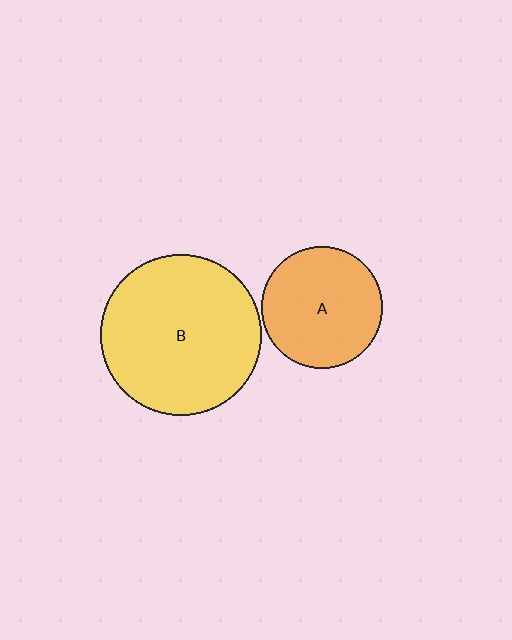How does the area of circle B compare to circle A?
Approximately 1.8 times.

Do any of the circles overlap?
No, none of the circles overlap.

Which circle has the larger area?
Circle B (yellow).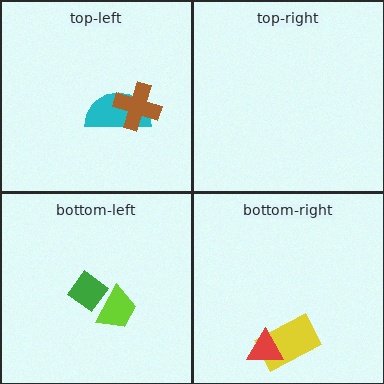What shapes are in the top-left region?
The cyan semicircle, the brown cross.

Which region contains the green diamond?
The bottom-left region.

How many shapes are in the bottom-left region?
2.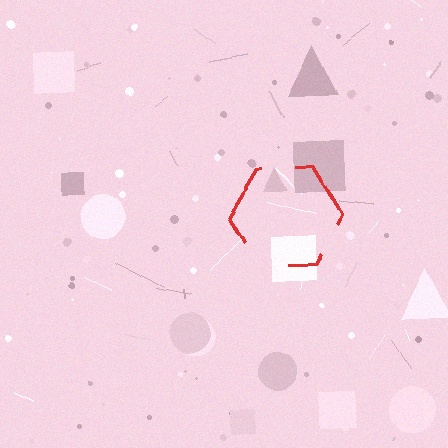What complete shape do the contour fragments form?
The contour fragments form a hexagon.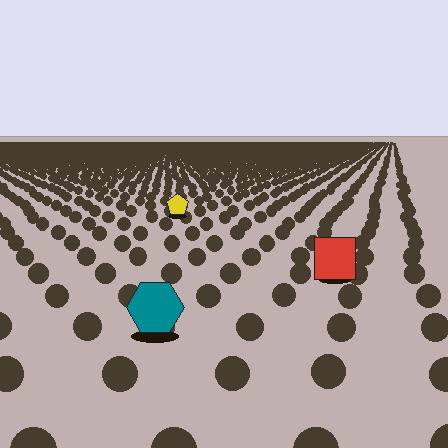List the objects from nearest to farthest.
From nearest to farthest: the teal hexagon, the red square, the yellow pentagon.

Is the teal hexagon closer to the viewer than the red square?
Yes. The teal hexagon is closer — you can tell from the texture gradient: the ground texture is coarser near it.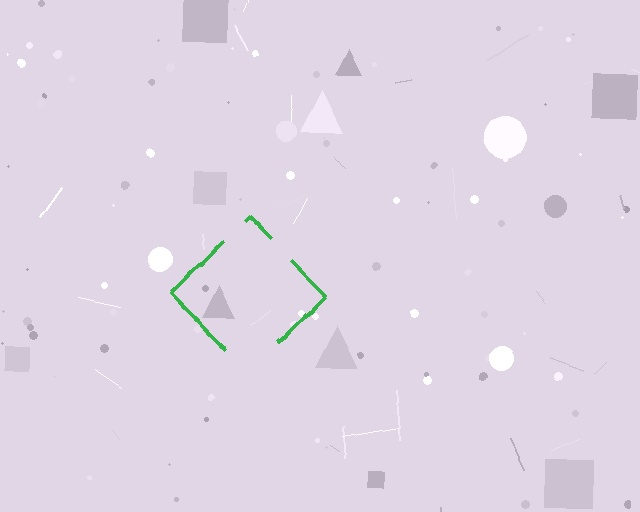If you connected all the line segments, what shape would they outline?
They would outline a diamond.